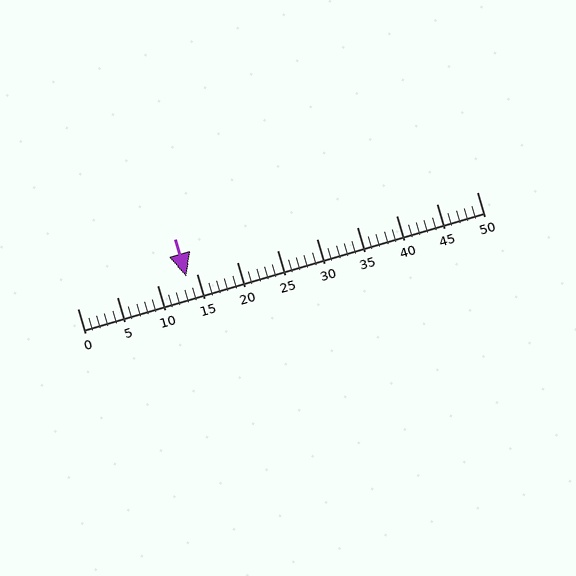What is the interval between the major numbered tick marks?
The major tick marks are spaced 5 units apart.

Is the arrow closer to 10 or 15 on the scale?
The arrow is closer to 15.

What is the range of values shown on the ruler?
The ruler shows values from 0 to 50.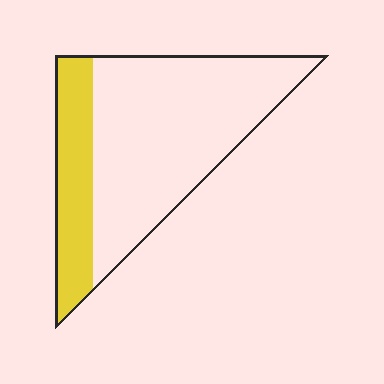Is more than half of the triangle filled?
No.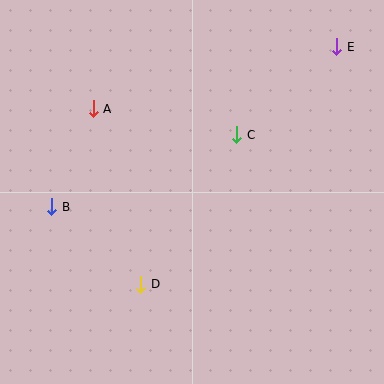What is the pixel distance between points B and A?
The distance between B and A is 106 pixels.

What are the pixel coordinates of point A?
Point A is at (93, 109).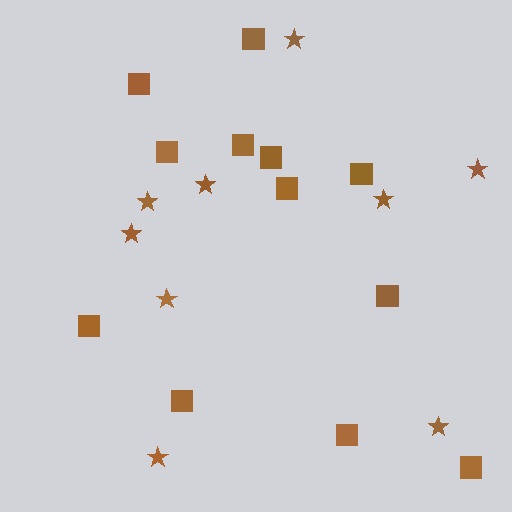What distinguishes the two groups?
There are 2 groups: one group of squares (12) and one group of stars (9).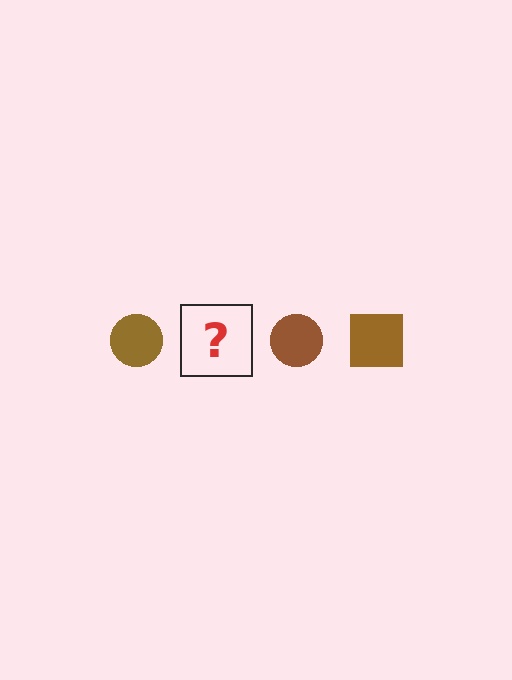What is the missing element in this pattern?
The missing element is a brown square.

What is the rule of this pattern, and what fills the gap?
The rule is that the pattern cycles through circle, square shapes in brown. The gap should be filled with a brown square.